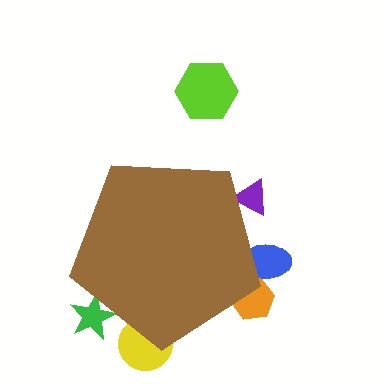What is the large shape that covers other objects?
A brown pentagon.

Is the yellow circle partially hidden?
Yes, the yellow circle is partially hidden behind the brown pentagon.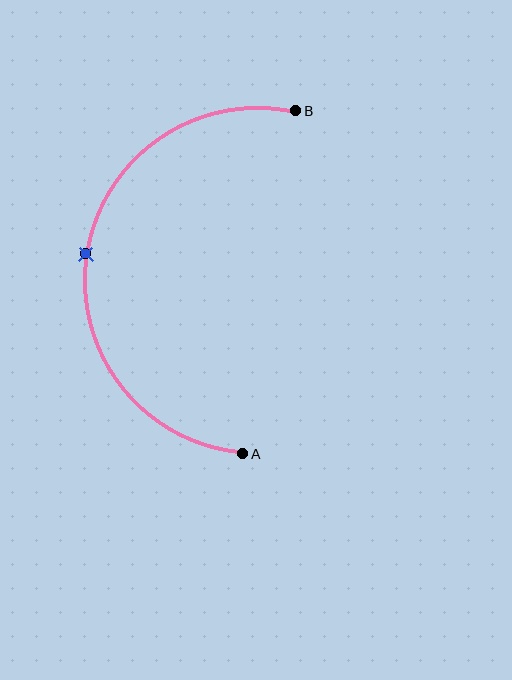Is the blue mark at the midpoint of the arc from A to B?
Yes. The blue mark lies on the arc at equal arc-length from both A and B — it is the arc midpoint.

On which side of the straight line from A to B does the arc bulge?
The arc bulges to the left of the straight line connecting A and B.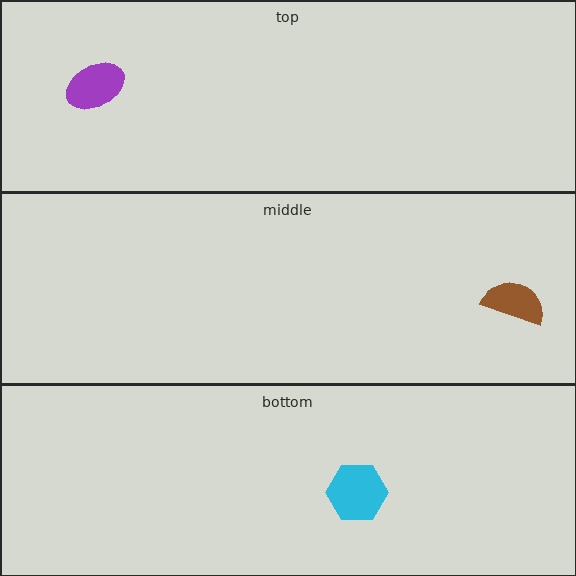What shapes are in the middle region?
The brown semicircle.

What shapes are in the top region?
The purple ellipse.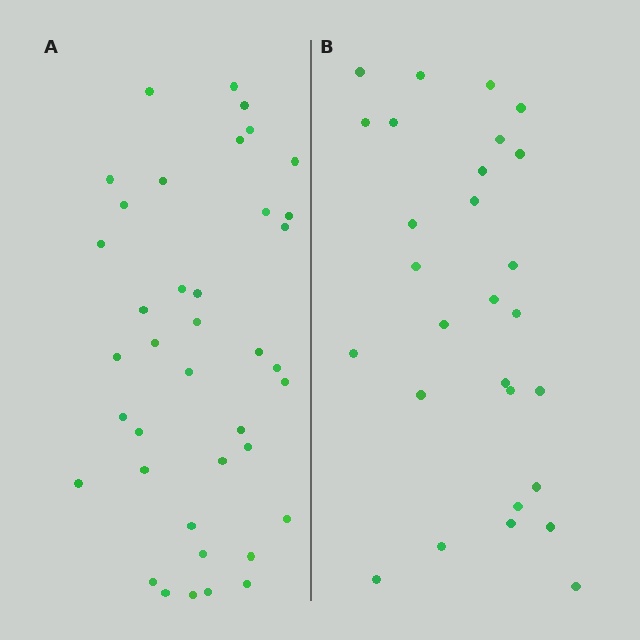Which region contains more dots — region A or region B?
Region A (the left region) has more dots.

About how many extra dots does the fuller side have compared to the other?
Region A has roughly 12 or so more dots than region B.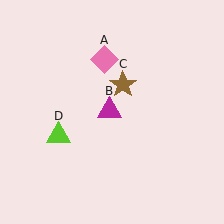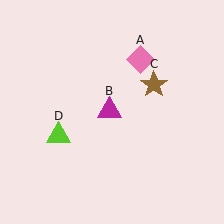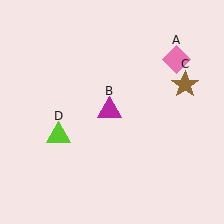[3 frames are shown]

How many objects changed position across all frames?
2 objects changed position: pink diamond (object A), brown star (object C).